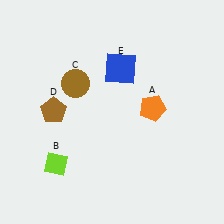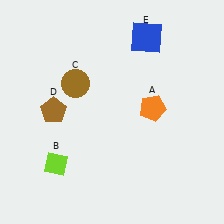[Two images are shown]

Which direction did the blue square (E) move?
The blue square (E) moved up.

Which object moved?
The blue square (E) moved up.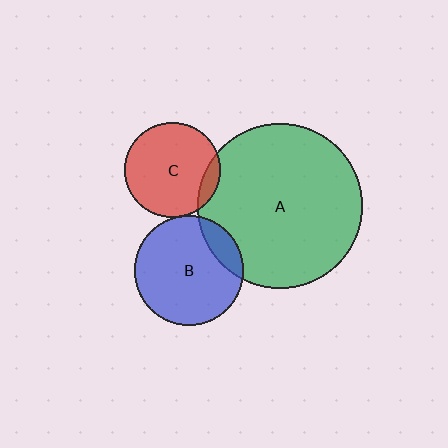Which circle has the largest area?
Circle A (green).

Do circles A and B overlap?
Yes.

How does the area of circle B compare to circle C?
Approximately 1.3 times.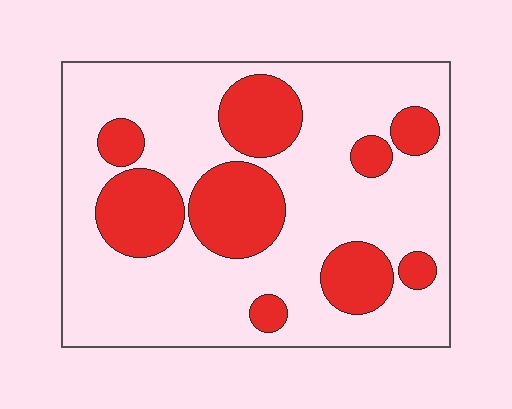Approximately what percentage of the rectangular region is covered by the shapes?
Approximately 30%.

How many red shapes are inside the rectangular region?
9.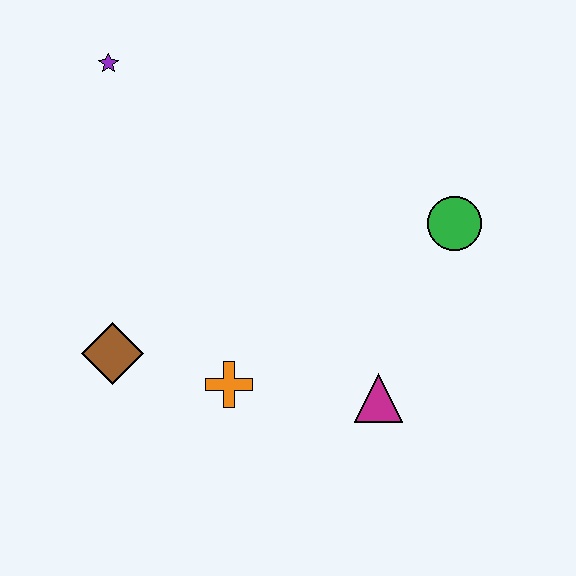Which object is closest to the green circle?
The magenta triangle is closest to the green circle.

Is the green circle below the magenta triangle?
No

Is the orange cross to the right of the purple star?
Yes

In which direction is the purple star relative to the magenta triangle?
The purple star is above the magenta triangle.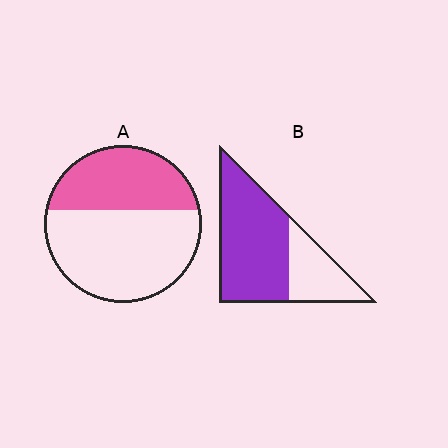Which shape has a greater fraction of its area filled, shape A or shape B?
Shape B.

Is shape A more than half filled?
No.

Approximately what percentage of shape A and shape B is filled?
A is approximately 40% and B is approximately 70%.